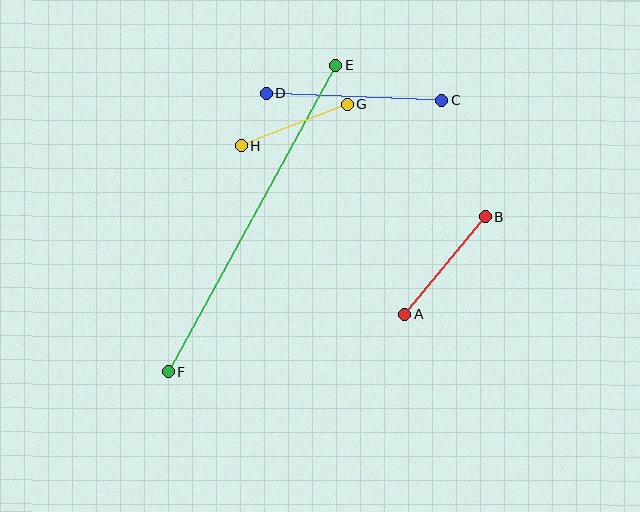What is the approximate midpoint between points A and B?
The midpoint is at approximately (445, 266) pixels.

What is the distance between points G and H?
The distance is approximately 114 pixels.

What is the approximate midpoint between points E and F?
The midpoint is at approximately (252, 218) pixels.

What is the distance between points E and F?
The distance is approximately 349 pixels.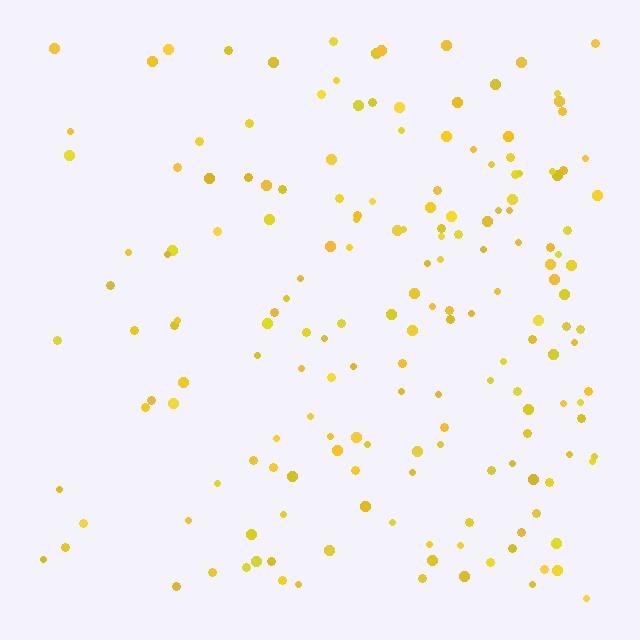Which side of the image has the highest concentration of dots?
The right.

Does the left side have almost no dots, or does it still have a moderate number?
Still a moderate number, just noticeably fewer than the right.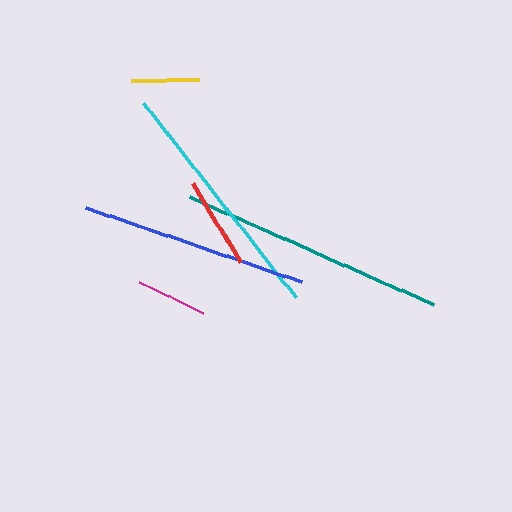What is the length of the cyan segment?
The cyan segment is approximately 246 pixels long.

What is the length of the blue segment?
The blue segment is approximately 229 pixels long.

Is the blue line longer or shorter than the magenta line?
The blue line is longer than the magenta line.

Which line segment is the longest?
The teal line is the longest at approximately 267 pixels.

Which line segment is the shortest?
The yellow line is the shortest at approximately 68 pixels.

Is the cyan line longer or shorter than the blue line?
The cyan line is longer than the blue line.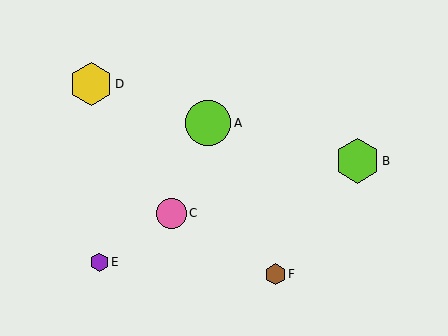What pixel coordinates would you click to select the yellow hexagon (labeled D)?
Click at (91, 84) to select the yellow hexagon D.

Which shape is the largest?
The lime circle (labeled A) is the largest.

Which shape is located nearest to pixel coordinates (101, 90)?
The yellow hexagon (labeled D) at (91, 84) is nearest to that location.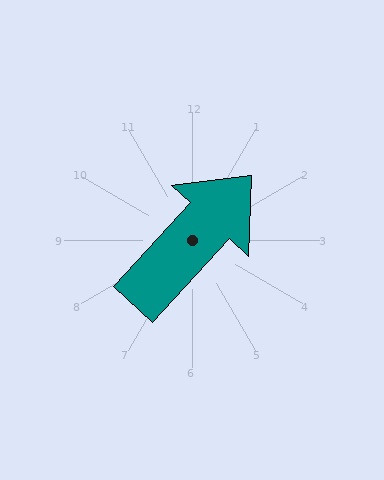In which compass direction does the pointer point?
Northeast.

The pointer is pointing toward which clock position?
Roughly 1 o'clock.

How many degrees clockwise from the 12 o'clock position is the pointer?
Approximately 43 degrees.